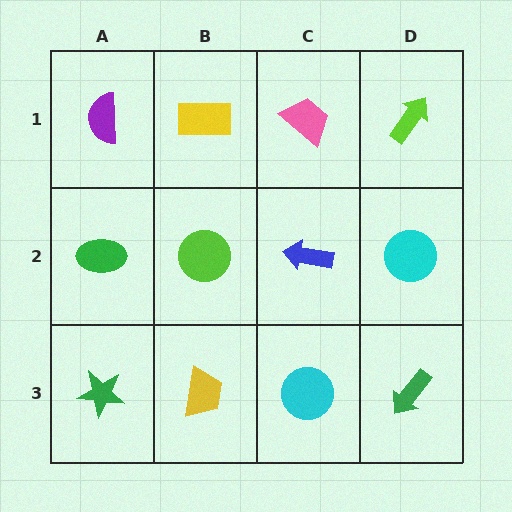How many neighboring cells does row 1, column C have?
3.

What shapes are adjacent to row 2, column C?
A pink trapezoid (row 1, column C), a cyan circle (row 3, column C), a lime circle (row 2, column B), a cyan circle (row 2, column D).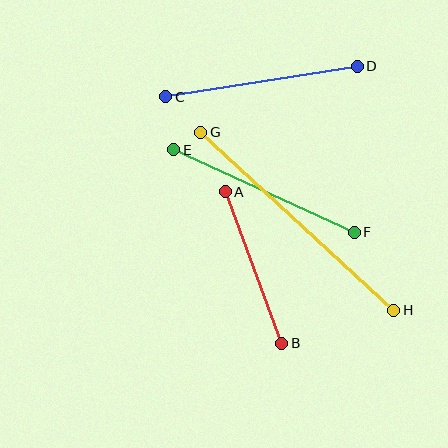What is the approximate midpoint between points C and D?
The midpoint is at approximately (262, 82) pixels.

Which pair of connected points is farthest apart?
Points G and H are farthest apart.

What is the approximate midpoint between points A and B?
The midpoint is at approximately (254, 268) pixels.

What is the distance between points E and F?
The distance is approximately 198 pixels.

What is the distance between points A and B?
The distance is approximately 162 pixels.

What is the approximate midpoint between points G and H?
The midpoint is at approximately (297, 221) pixels.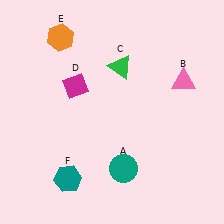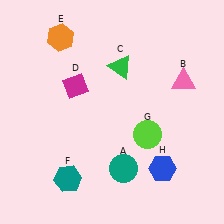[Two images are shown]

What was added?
A lime circle (G), a blue hexagon (H) were added in Image 2.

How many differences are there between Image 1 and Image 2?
There are 2 differences between the two images.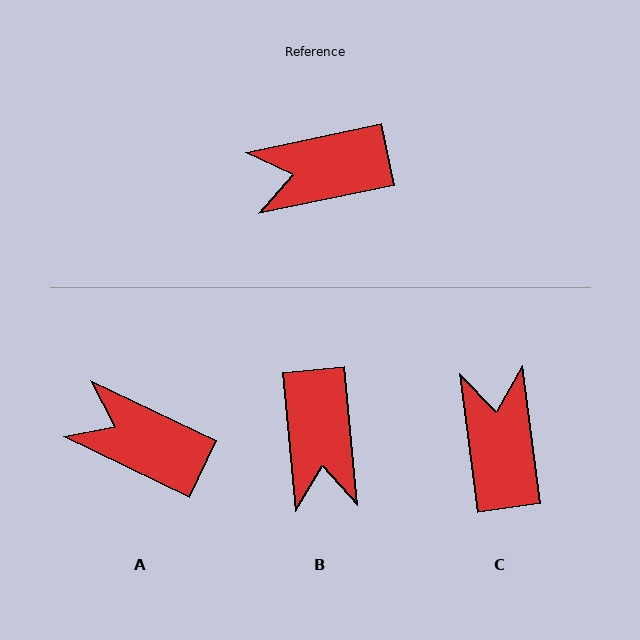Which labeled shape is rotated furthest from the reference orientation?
C, about 94 degrees away.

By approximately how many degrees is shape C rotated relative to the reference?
Approximately 94 degrees clockwise.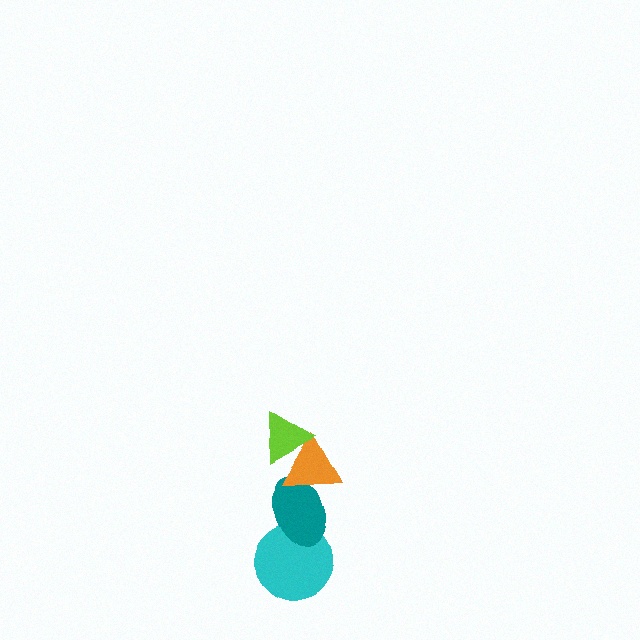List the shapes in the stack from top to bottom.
From top to bottom: the lime triangle, the orange triangle, the teal ellipse, the cyan circle.